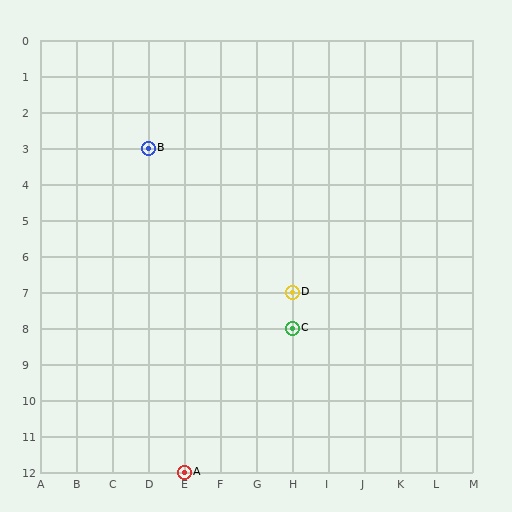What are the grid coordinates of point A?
Point A is at grid coordinates (E, 12).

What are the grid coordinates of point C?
Point C is at grid coordinates (H, 8).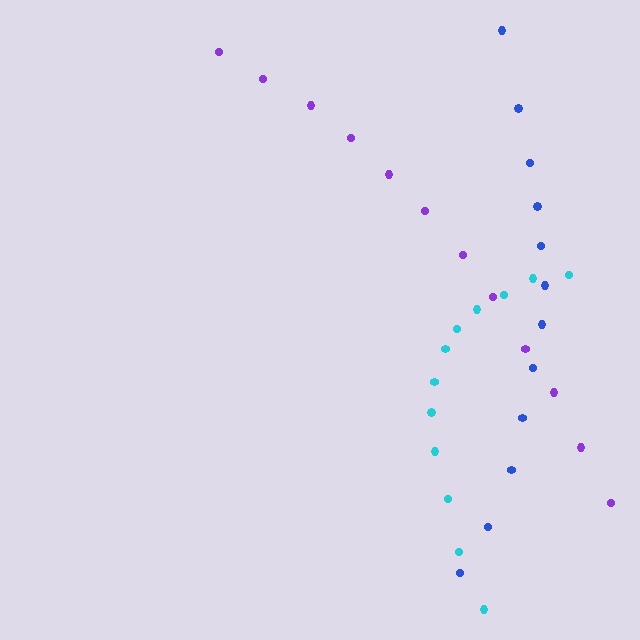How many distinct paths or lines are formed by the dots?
There are 3 distinct paths.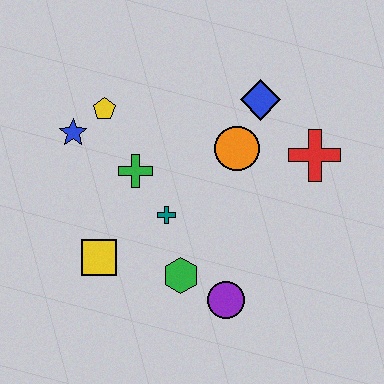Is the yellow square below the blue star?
Yes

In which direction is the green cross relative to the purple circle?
The green cross is above the purple circle.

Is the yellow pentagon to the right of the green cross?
No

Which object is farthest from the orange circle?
The yellow square is farthest from the orange circle.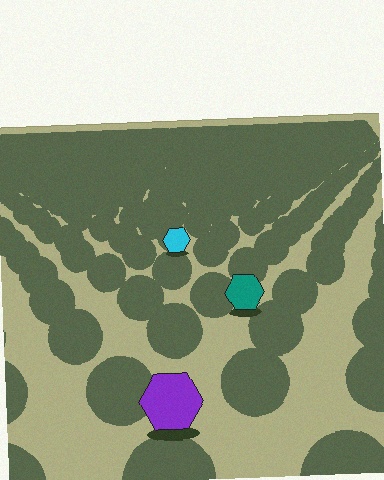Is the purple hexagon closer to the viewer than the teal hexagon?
Yes. The purple hexagon is closer — you can tell from the texture gradient: the ground texture is coarser near it.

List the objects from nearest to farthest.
From nearest to farthest: the purple hexagon, the teal hexagon, the cyan hexagon.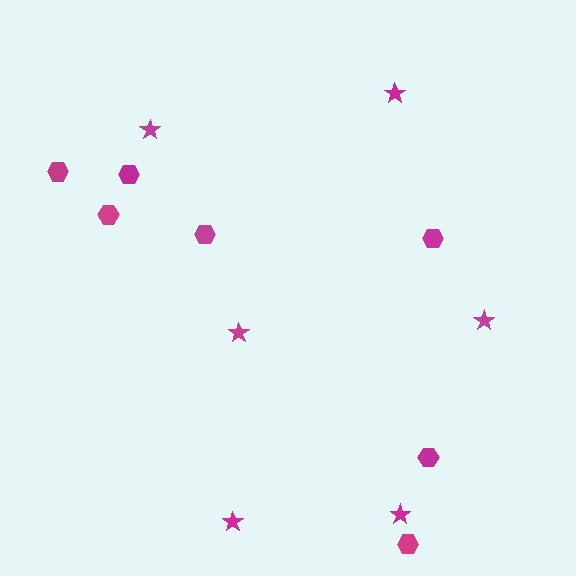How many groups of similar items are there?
There are 2 groups: one group of stars (6) and one group of hexagons (7).